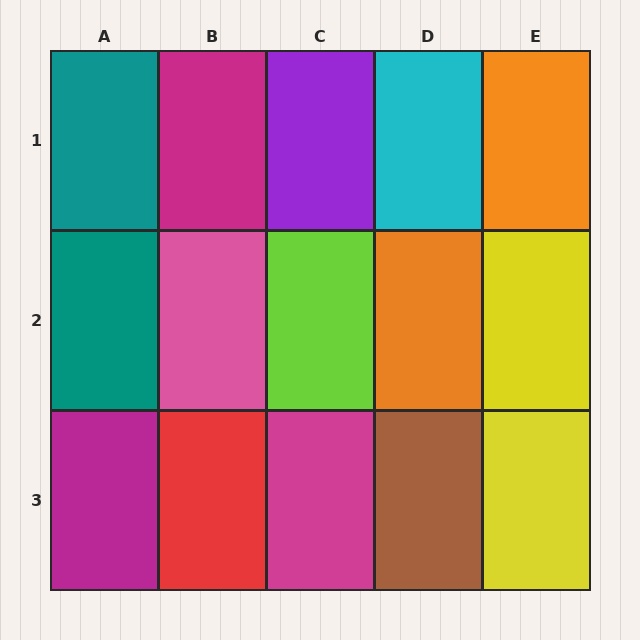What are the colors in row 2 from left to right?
Teal, pink, lime, orange, yellow.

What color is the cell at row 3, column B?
Red.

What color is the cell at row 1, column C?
Purple.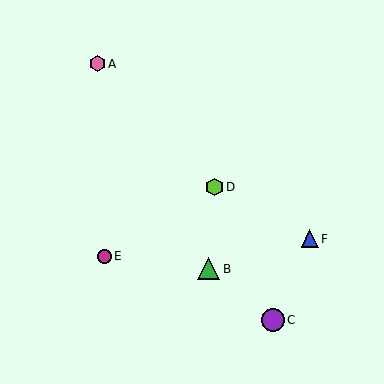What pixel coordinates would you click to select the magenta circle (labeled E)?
Click at (105, 256) to select the magenta circle E.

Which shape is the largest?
The purple circle (labeled C) is the largest.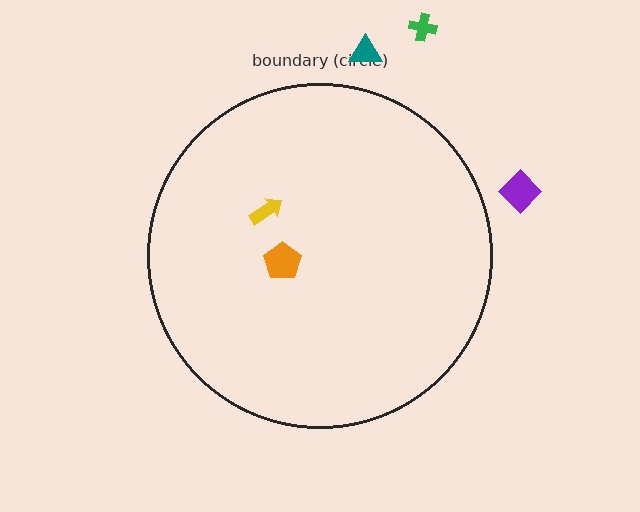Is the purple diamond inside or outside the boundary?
Outside.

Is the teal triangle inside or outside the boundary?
Outside.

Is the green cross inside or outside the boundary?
Outside.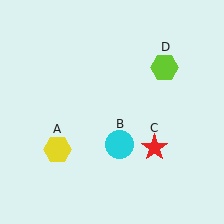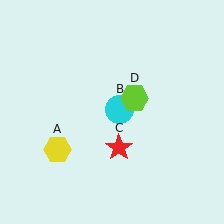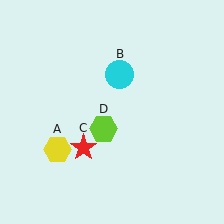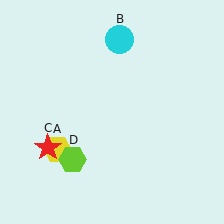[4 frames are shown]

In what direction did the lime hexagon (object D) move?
The lime hexagon (object D) moved down and to the left.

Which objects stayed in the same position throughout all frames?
Yellow hexagon (object A) remained stationary.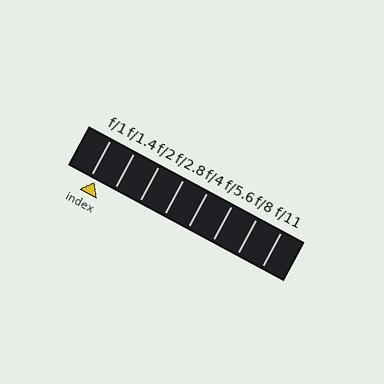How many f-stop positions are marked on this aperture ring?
There are 8 f-stop positions marked.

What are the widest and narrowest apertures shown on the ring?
The widest aperture shown is f/1 and the narrowest is f/11.